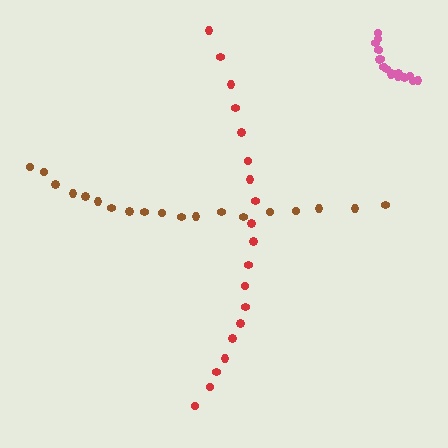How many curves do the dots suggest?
There are 3 distinct paths.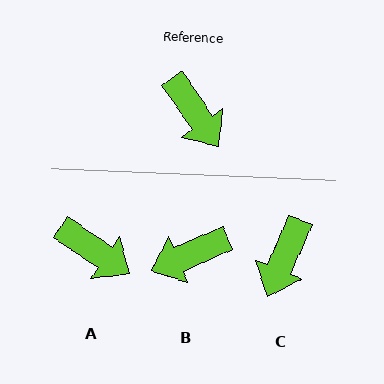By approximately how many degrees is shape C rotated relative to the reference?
Approximately 57 degrees clockwise.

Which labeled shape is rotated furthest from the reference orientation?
B, about 101 degrees away.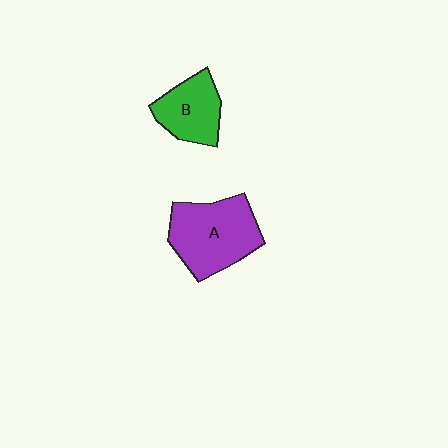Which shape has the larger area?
Shape A (purple).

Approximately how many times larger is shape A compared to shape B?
Approximately 1.5 times.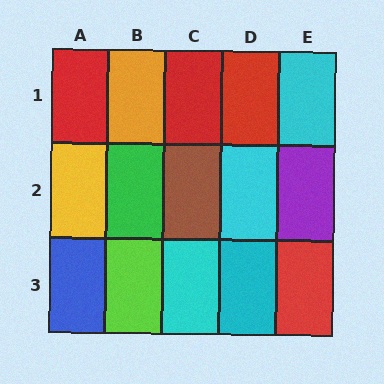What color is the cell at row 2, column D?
Cyan.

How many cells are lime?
1 cell is lime.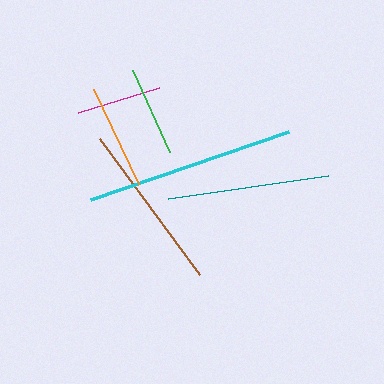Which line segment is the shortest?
The magenta line is the shortest at approximately 84 pixels.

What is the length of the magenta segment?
The magenta segment is approximately 84 pixels long.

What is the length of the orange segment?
The orange segment is approximately 104 pixels long.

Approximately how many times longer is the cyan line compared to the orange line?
The cyan line is approximately 2.0 times the length of the orange line.